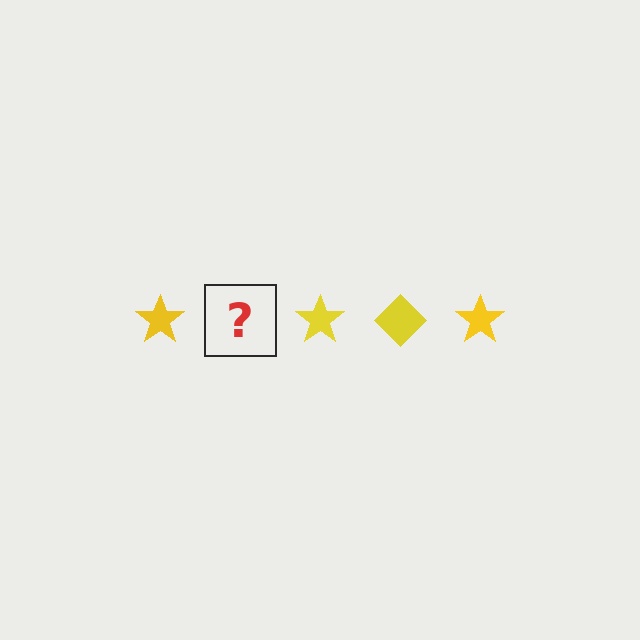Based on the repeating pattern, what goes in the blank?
The blank should be a yellow diamond.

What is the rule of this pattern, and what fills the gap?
The rule is that the pattern cycles through star, diamond shapes in yellow. The gap should be filled with a yellow diamond.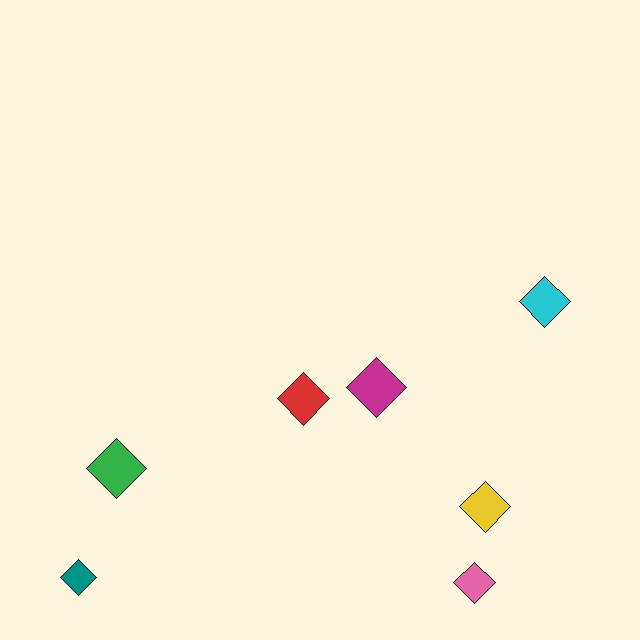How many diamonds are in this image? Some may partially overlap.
There are 7 diamonds.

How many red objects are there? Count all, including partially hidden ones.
There is 1 red object.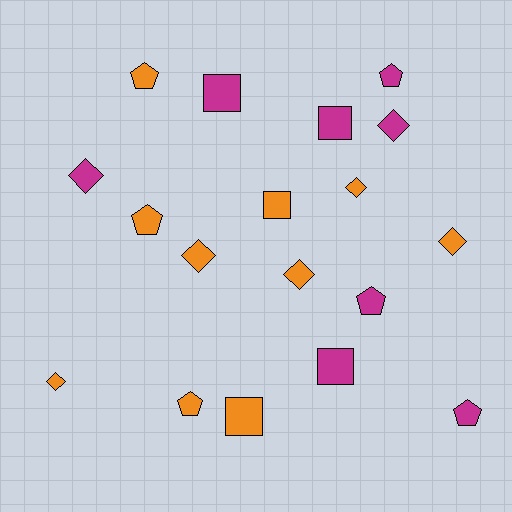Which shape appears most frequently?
Diamond, with 7 objects.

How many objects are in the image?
There are 18 objects.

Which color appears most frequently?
Orange, with 10 objects.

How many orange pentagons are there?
There are 3 orange pentagons.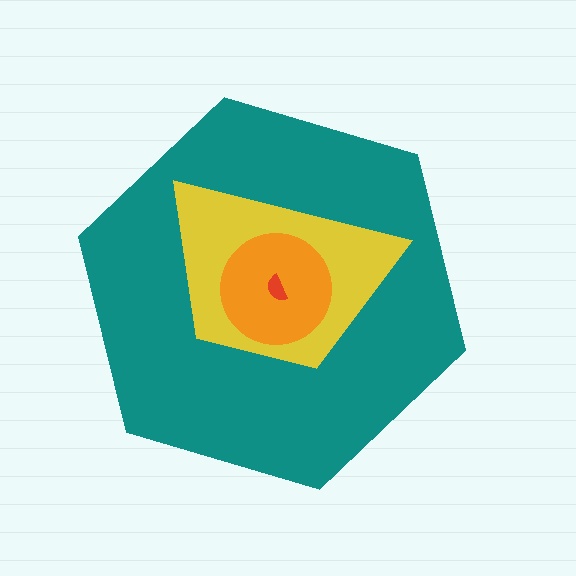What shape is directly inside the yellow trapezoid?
The orange circle.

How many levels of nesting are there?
4.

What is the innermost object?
The red semicircle.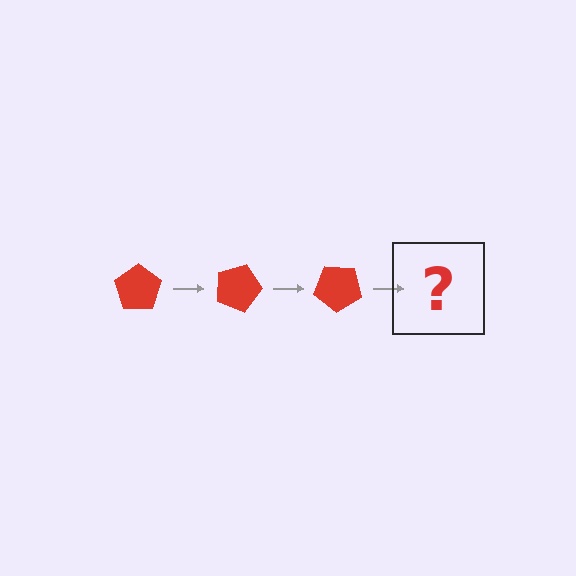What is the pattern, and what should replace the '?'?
The pattern is that the pentagon rotates 20 degrees each step. The '?' should be a red pentagon rotated 60 degrees.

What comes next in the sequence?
The next element should be a red pentagon rotated 60 degrees.